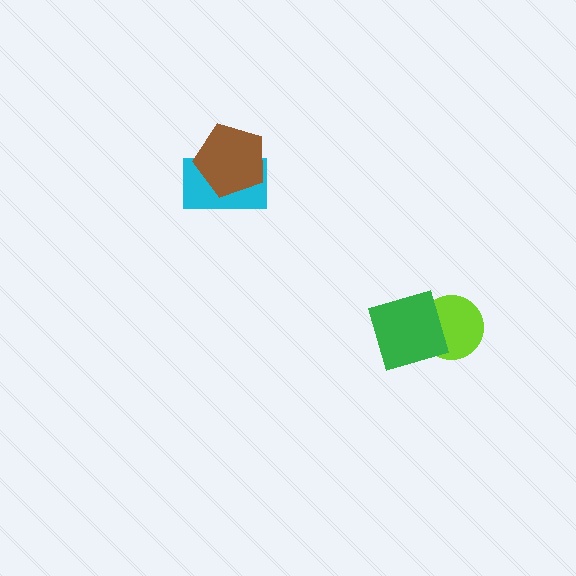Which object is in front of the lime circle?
The green diamond is in front of the lime circle.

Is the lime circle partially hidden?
Yes, it is partially covered by another shape.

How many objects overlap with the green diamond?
1 object overlaps with the green diamond.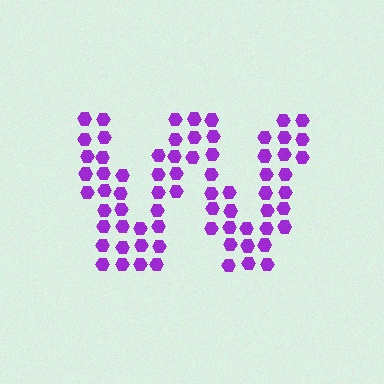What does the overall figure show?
The overall figure shows the letter W.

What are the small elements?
The small elements are hexagons.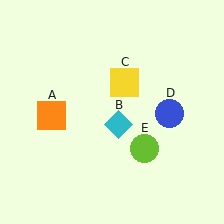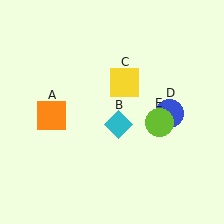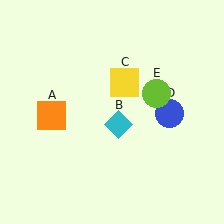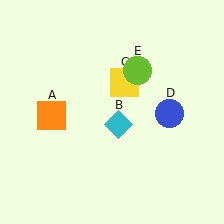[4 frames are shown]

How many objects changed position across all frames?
1 object changed position: lime circle (object E).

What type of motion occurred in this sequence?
The lime circle (object E) rotated counterclockwise around the center of the scene.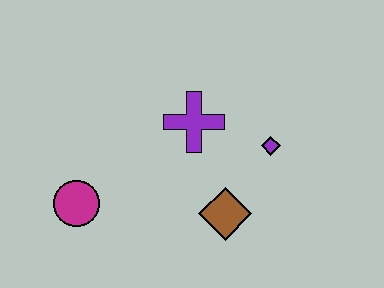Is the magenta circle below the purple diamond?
Yes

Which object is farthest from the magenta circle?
The purple diamond is farthest from the magenta circle.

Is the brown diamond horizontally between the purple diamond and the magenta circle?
Yes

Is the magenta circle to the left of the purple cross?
Yes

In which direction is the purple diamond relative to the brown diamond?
The purple diamond is above the brown diamond.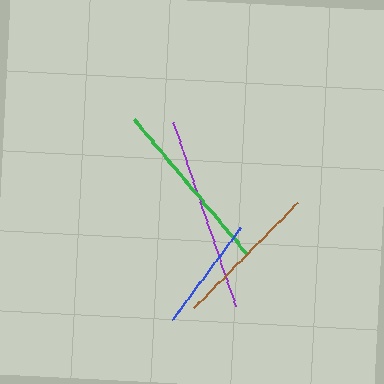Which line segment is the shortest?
The blue line is the shortest at approximately 115 pixels.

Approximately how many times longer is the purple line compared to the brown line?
The purple line is approximately 1.3 times the length of the brown line.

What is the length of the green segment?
The green segment is approximately 175 pixels long.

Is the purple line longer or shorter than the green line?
The purple line is longer than the green line.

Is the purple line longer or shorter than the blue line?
The purple line is longer than the blue line.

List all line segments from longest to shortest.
From longest to shortest: purple, green, brown, blue.